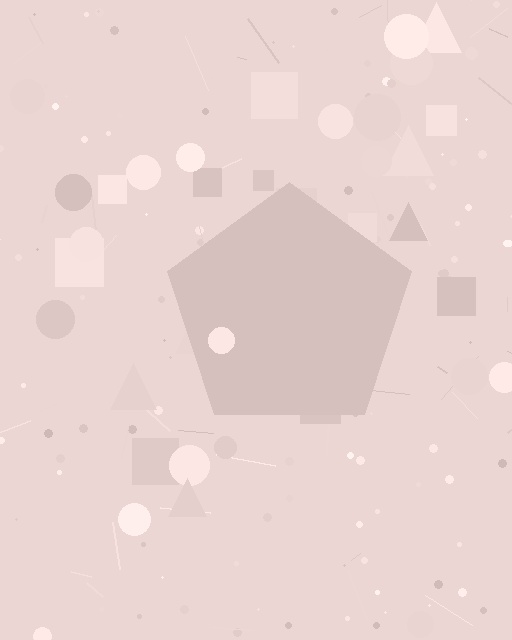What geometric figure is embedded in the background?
A pentagon is embedded in the background.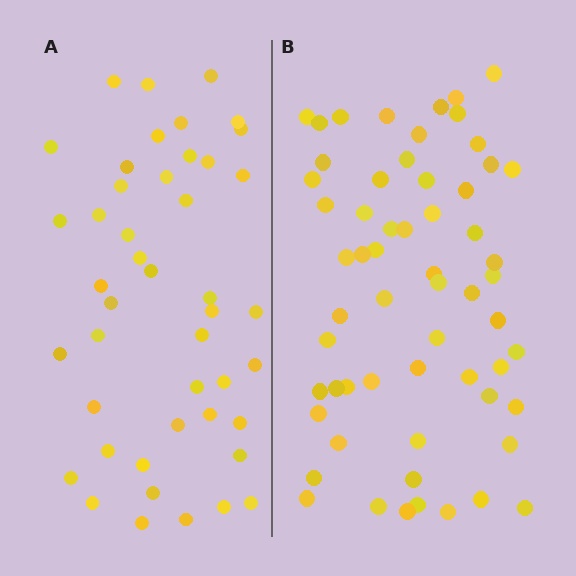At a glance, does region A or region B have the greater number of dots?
Region B (the right region) has more dots.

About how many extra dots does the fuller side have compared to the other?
Region B has approximately 15 more dots than region A.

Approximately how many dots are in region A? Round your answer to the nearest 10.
About 40 dots. (The exact count is 45, which rounds to 40.)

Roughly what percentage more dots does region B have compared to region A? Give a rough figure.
About 35% more.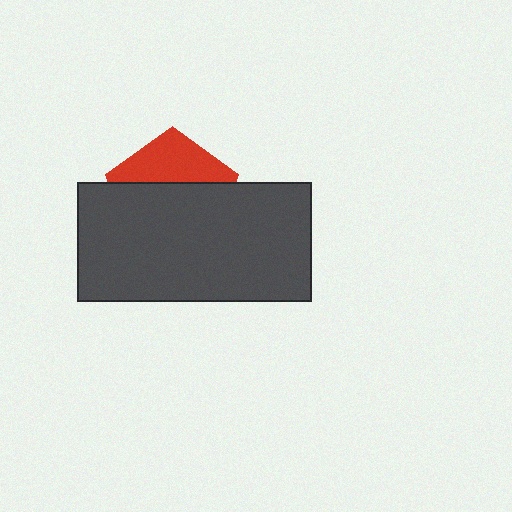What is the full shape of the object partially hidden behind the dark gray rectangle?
The partially hidden object is a red pentagon.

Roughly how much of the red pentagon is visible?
A small part of it is visible (roughly 35%).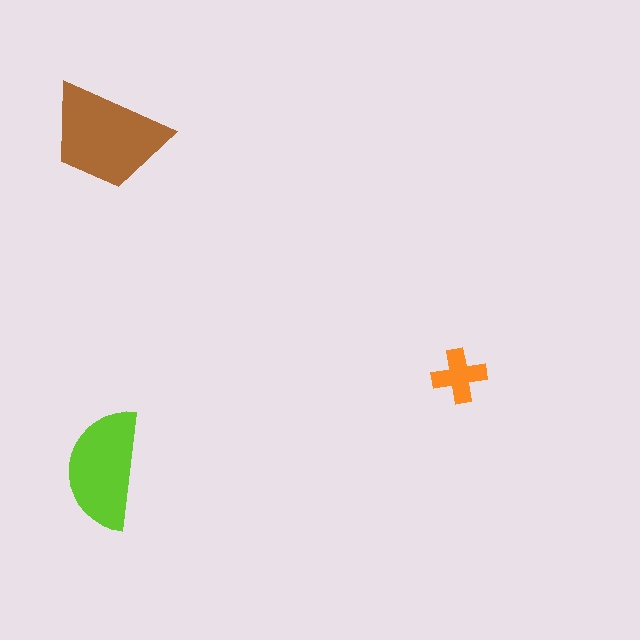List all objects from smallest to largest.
The orange cross, the lime semicircle, the brown trapezoid.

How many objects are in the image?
There are 3 objects in the image.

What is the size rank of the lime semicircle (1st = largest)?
2nd.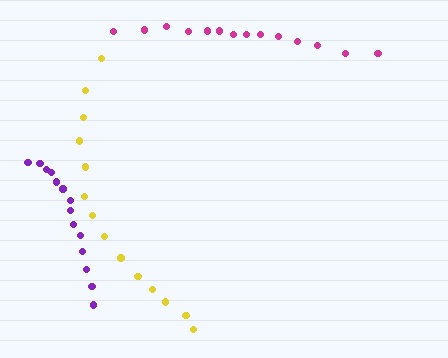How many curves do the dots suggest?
There are 3 distinct paths.